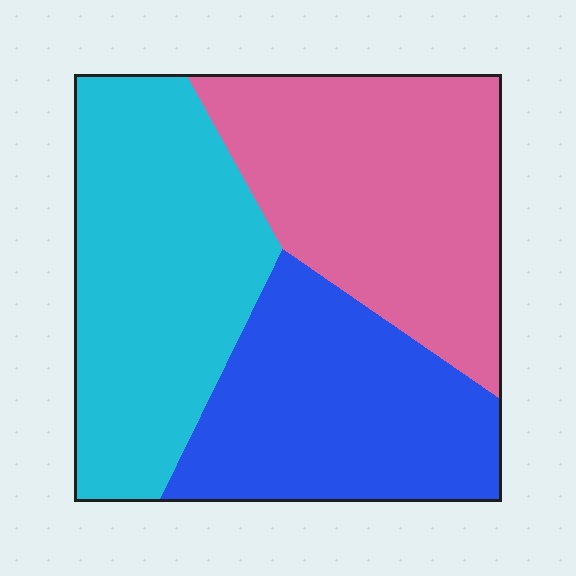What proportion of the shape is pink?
Pink covers 35% of the shape.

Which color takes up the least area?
Blue, at roughly 30%.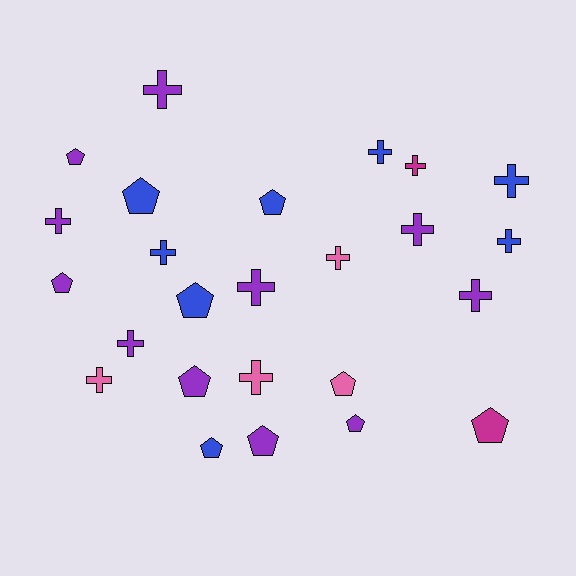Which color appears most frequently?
Purple, with 11 objects.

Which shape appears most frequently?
Cross, with 14 objects.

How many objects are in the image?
There are 25 objects.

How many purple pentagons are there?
There are 5 purple pentagons.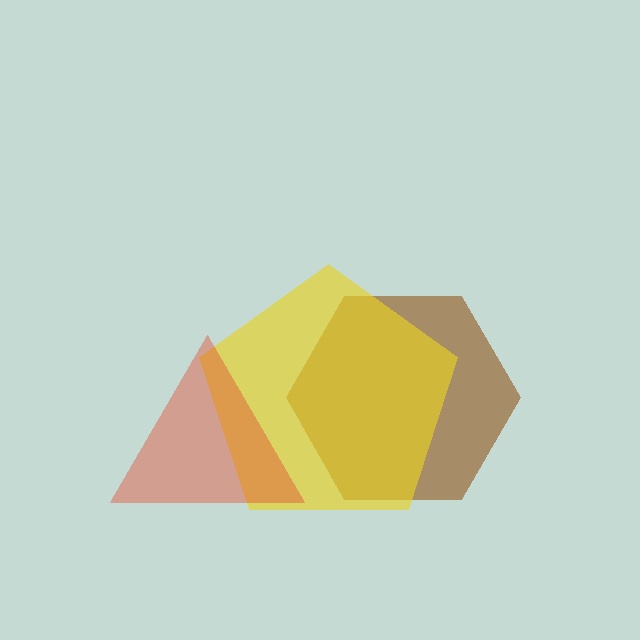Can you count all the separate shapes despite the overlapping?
Yes, there are 3 separate shapes.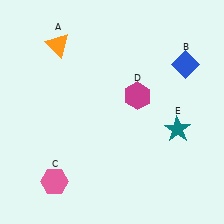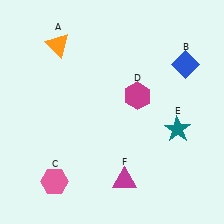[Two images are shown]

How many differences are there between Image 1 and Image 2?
There is 1 difference between the two images.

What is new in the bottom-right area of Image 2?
A magenta triangle (F) was added in the bottom-right area of Image 2.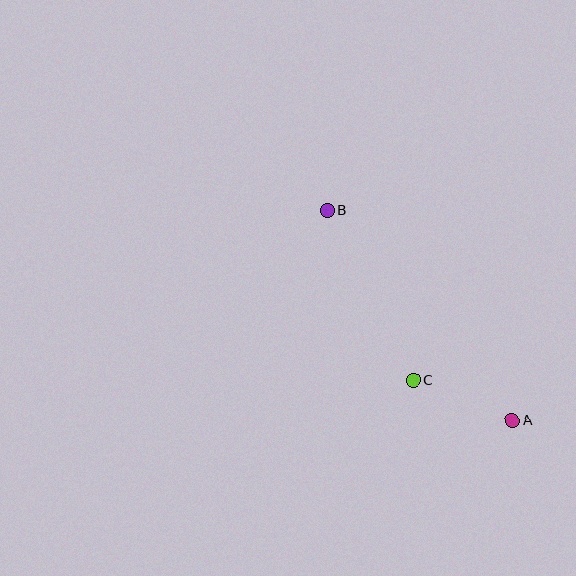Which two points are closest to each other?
Points A and C are closest to each other.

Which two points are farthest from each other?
Points A and B are farthest from each other.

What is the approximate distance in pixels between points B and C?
The distance between B and C is approximately 191 pixels.